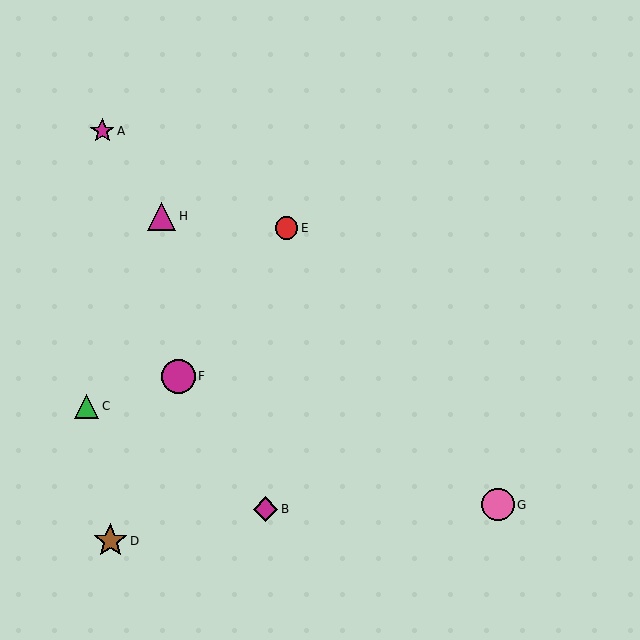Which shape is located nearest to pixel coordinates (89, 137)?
The magenta star (labeled A) at (102, 131) is nearest to that location.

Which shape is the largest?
The brown star (labeled D) is the largest.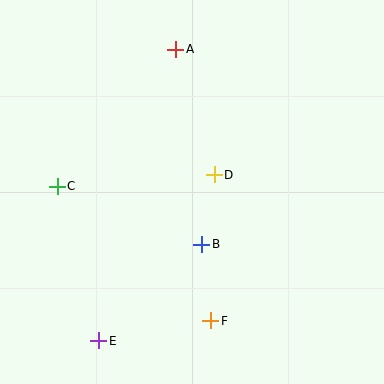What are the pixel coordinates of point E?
Point E is at (99, 341).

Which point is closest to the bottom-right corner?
Point F is closest to the bottom-right corner.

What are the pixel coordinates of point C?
Point C is at (57, 186).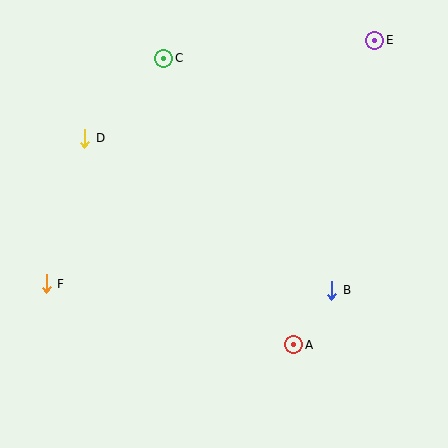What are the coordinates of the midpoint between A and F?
The midpoint between A and F is at (170, 314).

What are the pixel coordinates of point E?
Point E is at (375, 40).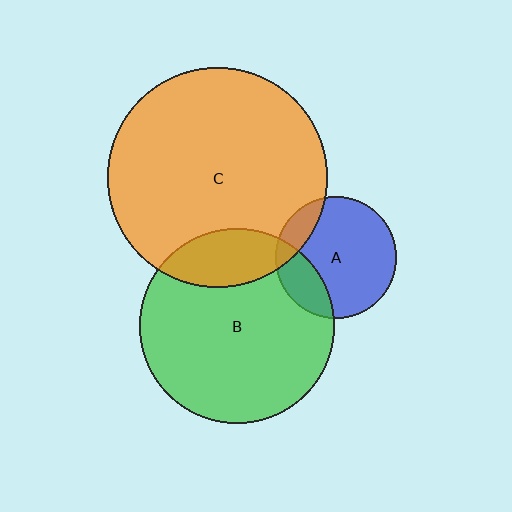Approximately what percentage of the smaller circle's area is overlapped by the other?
Approximately 20%.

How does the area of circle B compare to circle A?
Approximately 2.6 times.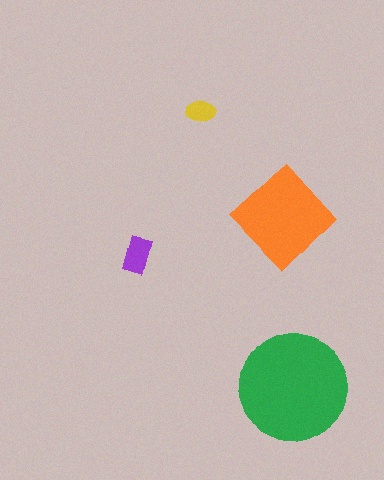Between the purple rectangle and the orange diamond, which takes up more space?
The orange diamond.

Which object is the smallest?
The yellow ellipse.